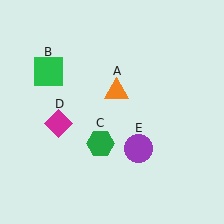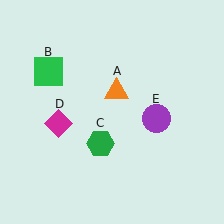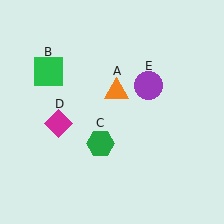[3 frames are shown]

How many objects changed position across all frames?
1 object changed position: purple circle (object E).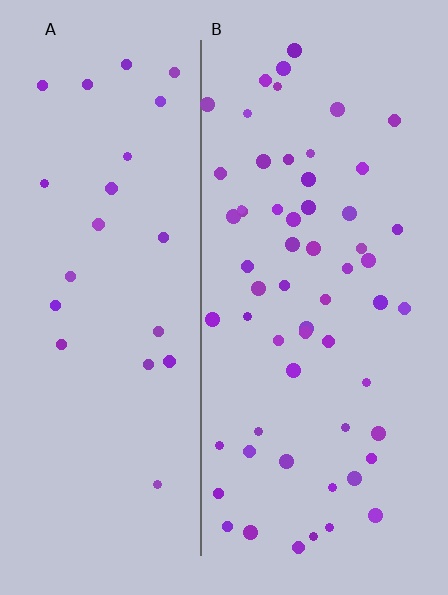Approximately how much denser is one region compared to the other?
Approximately 2.6× — region B over region A.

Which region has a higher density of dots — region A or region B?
B (the right).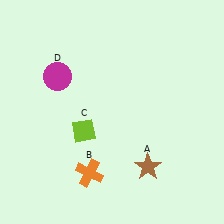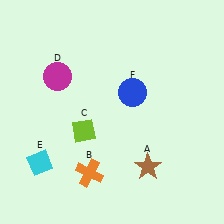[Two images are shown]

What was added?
A cyan diamond (E), a blue circle (F) were added in Image 2.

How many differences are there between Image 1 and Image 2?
There are 2 differences between the two images.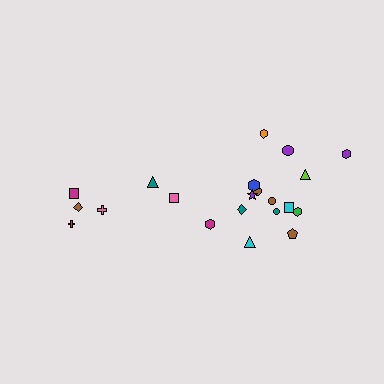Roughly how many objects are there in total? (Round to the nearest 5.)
Roughly 20 objects in total.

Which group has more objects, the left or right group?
The right group.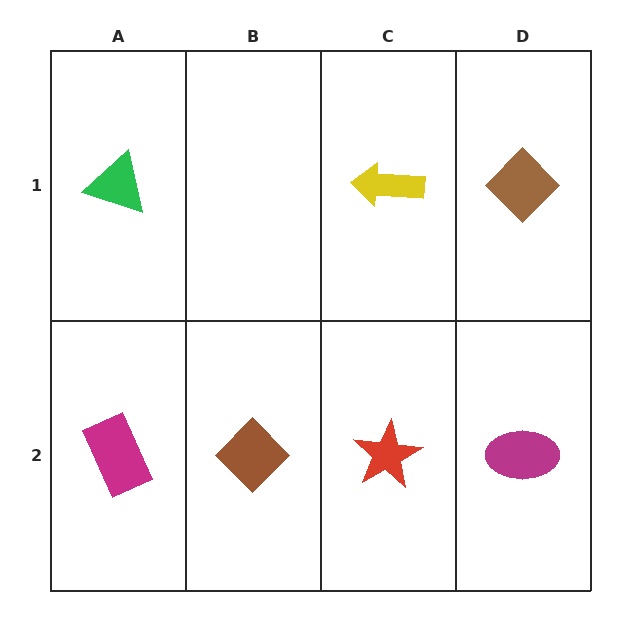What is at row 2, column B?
A brown diamond.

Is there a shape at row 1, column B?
No, that cell is empty.